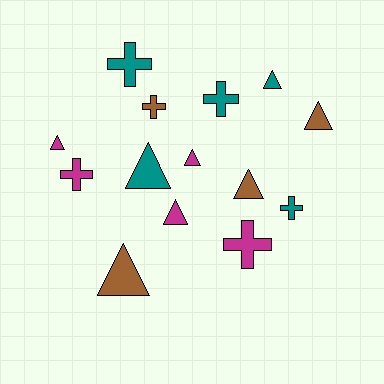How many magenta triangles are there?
There are 3 magenta triangles.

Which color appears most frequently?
Magenta, with 5 objects.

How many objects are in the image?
There are 14 objects.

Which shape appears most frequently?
Triangle, with 8 objects.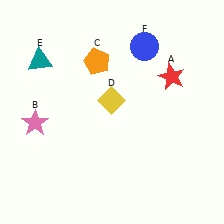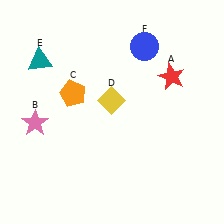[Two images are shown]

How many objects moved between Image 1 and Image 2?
1 object moved between the two images.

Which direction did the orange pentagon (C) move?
The orange pentagon (C) moved down.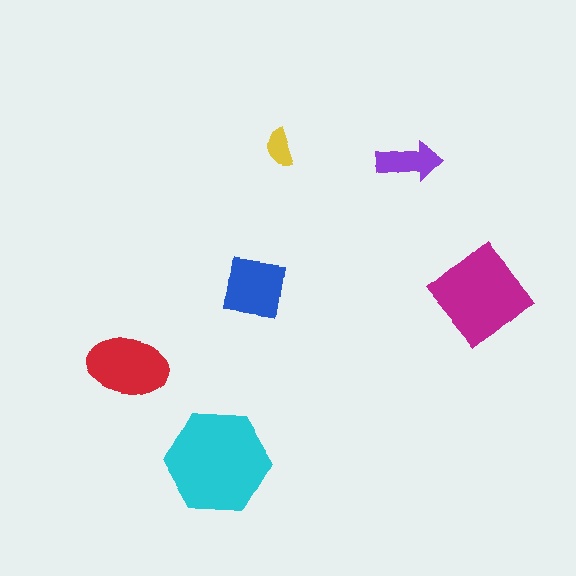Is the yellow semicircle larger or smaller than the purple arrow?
Smaller.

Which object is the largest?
The cyan hexagon.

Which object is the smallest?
The yellow semicircle.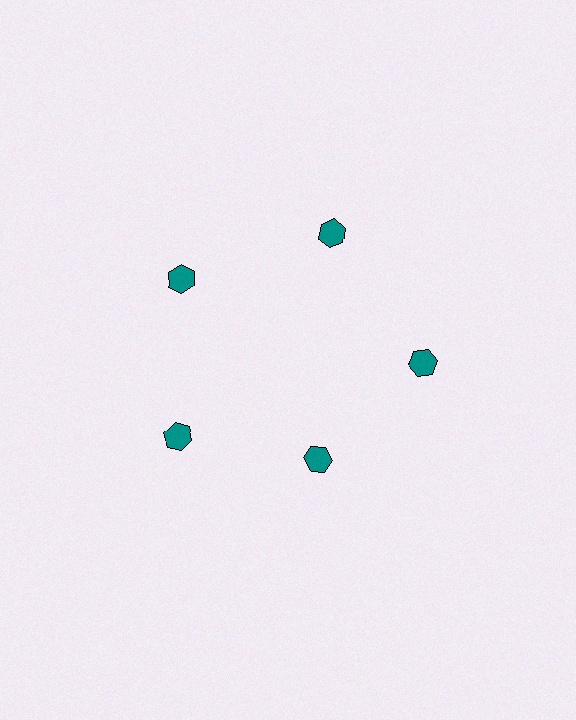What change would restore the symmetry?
The symmetry would be restored by moving it outward, back onto the ring so that all 5 hexagons sit at equal angles and equal distance from the center.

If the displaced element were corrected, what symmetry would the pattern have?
It would have 5-fold rotational symmetry — the pattern would map onto itself every 72 degrees.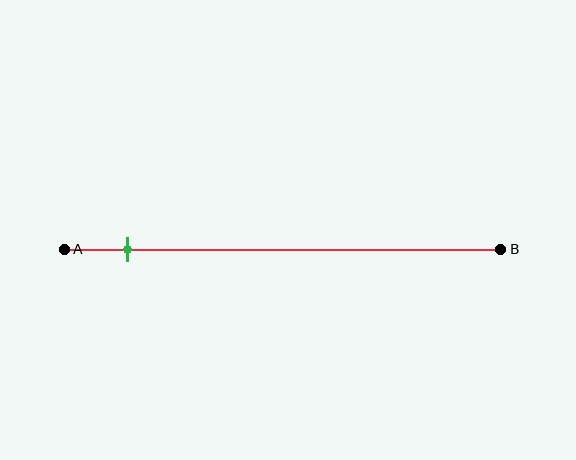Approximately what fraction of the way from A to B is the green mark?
The green mark is approximately 15% of the way from A to B.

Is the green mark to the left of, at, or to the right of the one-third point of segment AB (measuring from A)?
The green mark is to the left of the one-third point of segment AB.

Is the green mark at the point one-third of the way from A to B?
No, the mark is at about 15% from A, not at the 33% one-third point.